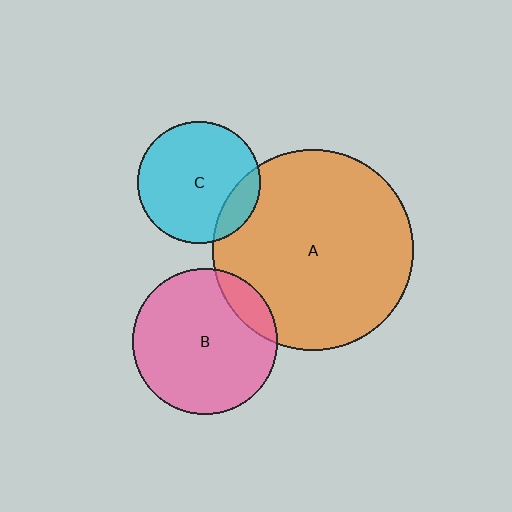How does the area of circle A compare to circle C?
Approximately 2.7 times.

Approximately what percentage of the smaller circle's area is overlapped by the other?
Approximately 15%.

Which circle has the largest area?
Circle A (orange).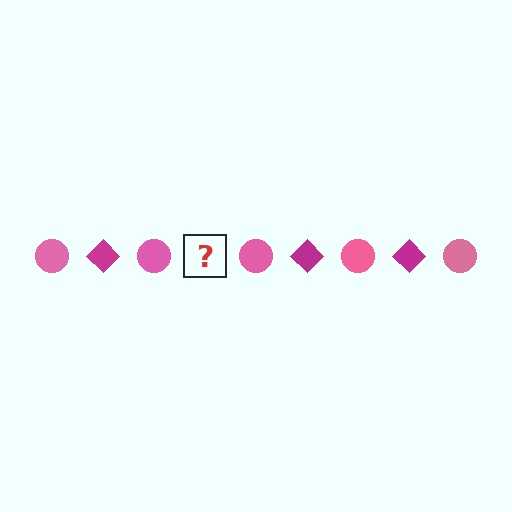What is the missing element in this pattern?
The missing element is a magenta diamond.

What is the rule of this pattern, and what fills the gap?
The rule is that the pattern alternates between pink circle and magenta diamond. The gap should be filled with a magenta diamond.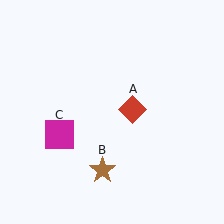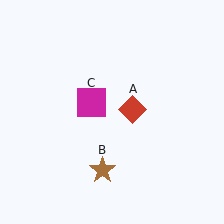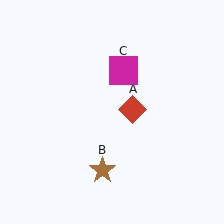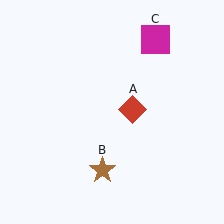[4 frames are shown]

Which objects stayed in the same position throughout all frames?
Red diamond (object A) and brown star (object B) remained stationary.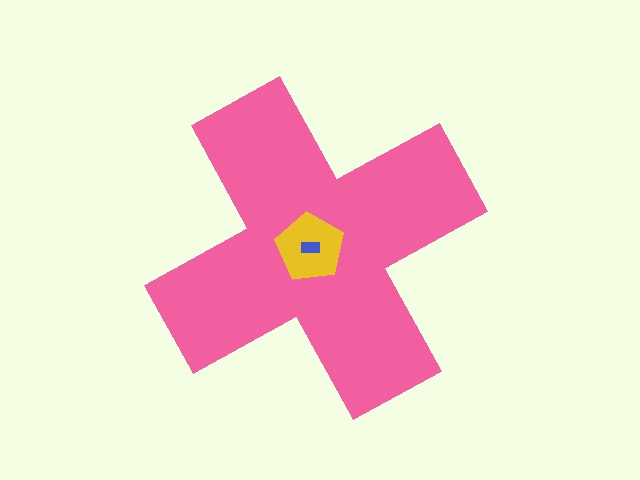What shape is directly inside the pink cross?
The yellow pentagon.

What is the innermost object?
The blue rectangle.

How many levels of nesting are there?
3.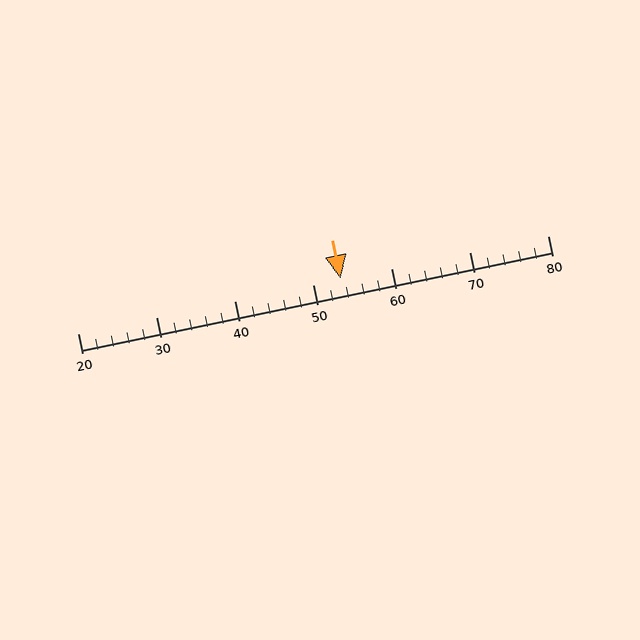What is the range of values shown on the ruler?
The ruler shows values from 20 to 80.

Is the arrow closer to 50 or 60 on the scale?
The arrow is closer to 50.